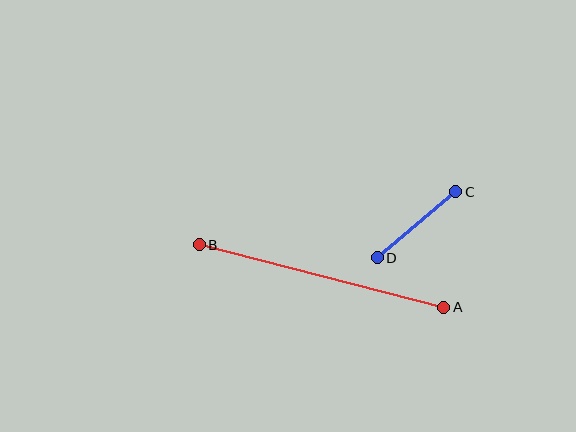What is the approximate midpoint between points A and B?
The midpoint is at approximately (321, 276) pixels.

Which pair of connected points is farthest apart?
Points A and B are farthest apart.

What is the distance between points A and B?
The distance is approximately 252 pixels.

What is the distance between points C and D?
The distance is approximately 102 pixels.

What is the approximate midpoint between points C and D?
The midpoint is at approximately (417, 225) pixels.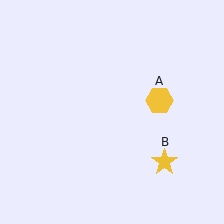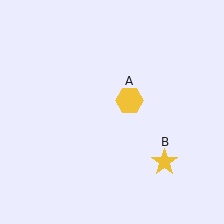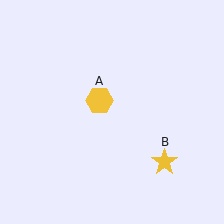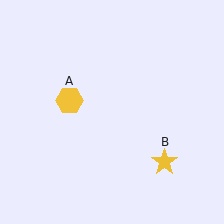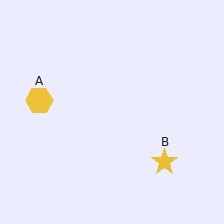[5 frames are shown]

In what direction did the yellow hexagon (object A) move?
The yellow hexagon (object A) moved left.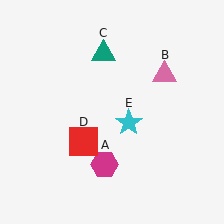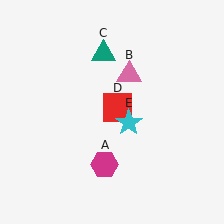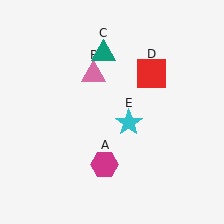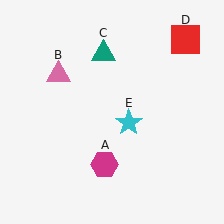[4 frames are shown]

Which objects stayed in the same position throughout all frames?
Magenta hexagon (object A) and teal triangle (object C) and cyan star (object E) remained stationary.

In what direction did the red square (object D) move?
The red square (object D) moved up and to the right.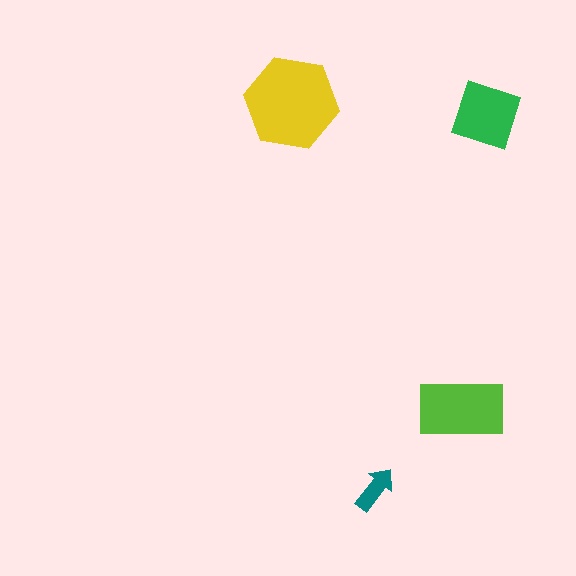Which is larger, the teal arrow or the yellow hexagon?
The yellow hexagon.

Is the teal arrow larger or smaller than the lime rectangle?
Smaller.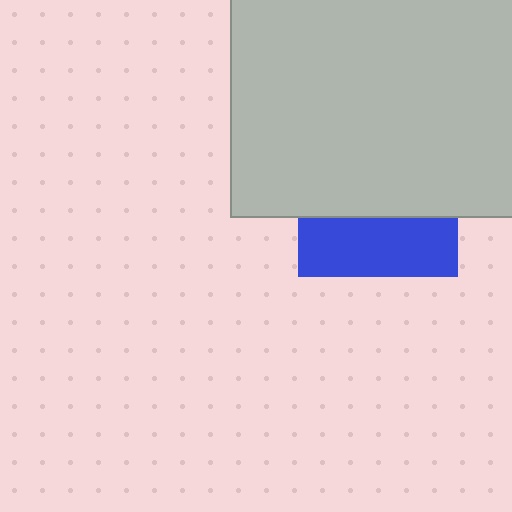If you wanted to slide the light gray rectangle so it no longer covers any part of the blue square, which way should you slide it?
Slide it up — that is the most direct way to separate the two shapes.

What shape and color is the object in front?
The object in front is a light gray rectangle.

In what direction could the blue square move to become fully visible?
The blue square could move down. That would shift it out from behind the light gray rectangle entirely.